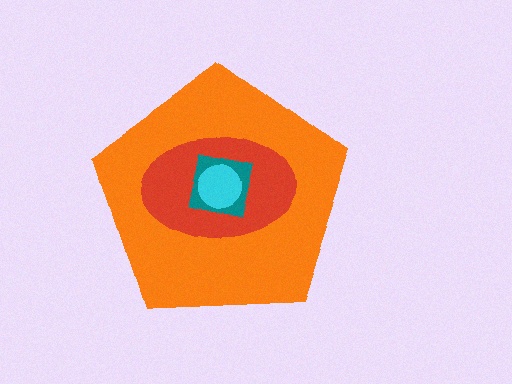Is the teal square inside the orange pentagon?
Yes.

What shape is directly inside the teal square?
The cyan circle.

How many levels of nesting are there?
4.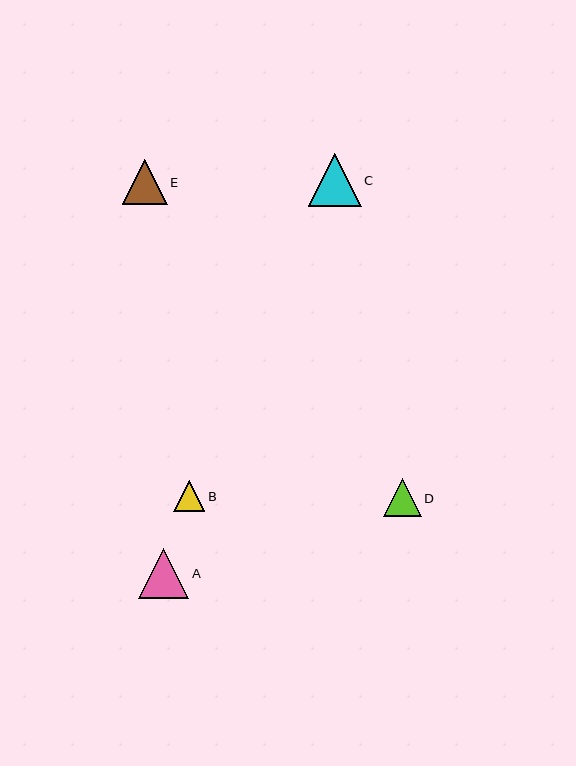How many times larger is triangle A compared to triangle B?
Triangle A is approximately 1.6 times the size of triangle B.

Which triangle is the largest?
Triangle C is the largest with a size of approximately 52 pixels.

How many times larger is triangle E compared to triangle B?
Triangle E is approximately 1.4 times the size of triangle B.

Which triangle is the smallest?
Triangle B is the smallest with a size of approximately 31 pixels.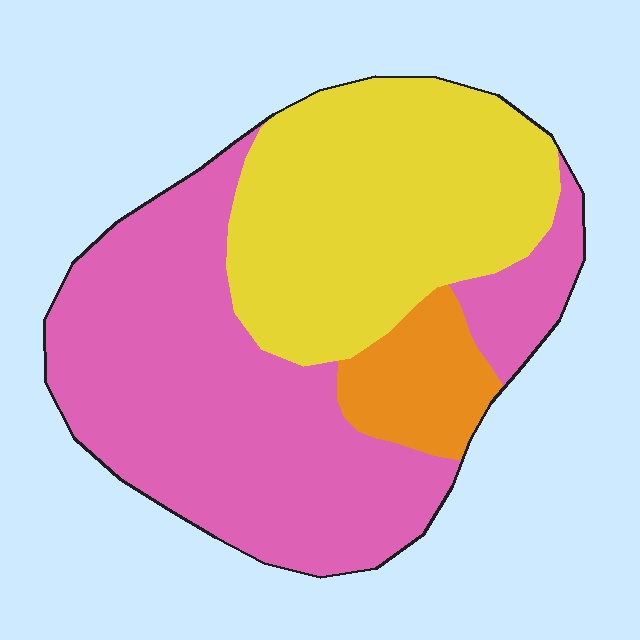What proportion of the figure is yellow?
Yellow covers 37% of the figure.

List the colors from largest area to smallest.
From largest to smallest: pink, yellow, orange.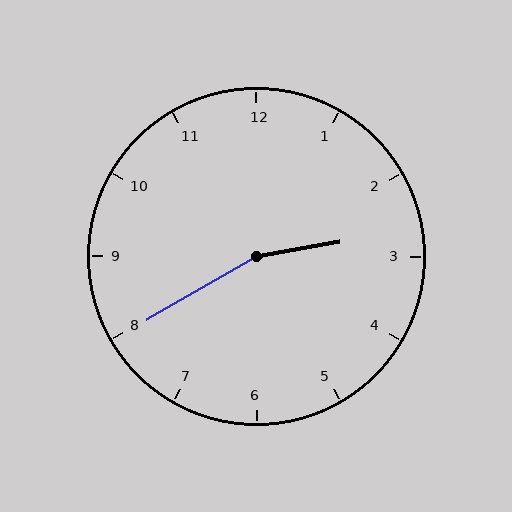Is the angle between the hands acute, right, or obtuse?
It is obtuse.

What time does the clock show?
2:40.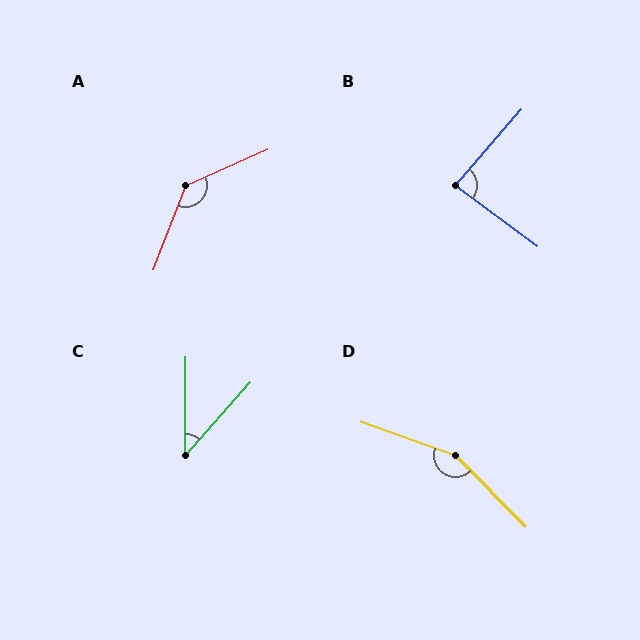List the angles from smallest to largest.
C (41°), B (85°), A (135°), D (154°).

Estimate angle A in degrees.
Approximately 135 degrees.